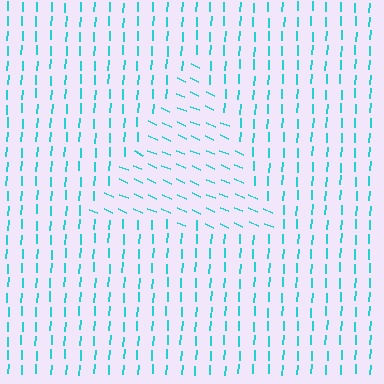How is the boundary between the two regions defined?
The boundary is defined purely by a change in line orientation (approximately 69 degrees difference). All lines are the same color and thickness.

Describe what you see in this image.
The image is filled with small cyan line segments. A triangle region in the image has lines oriented differently from the surrounding lines, creating a visible texture boundary.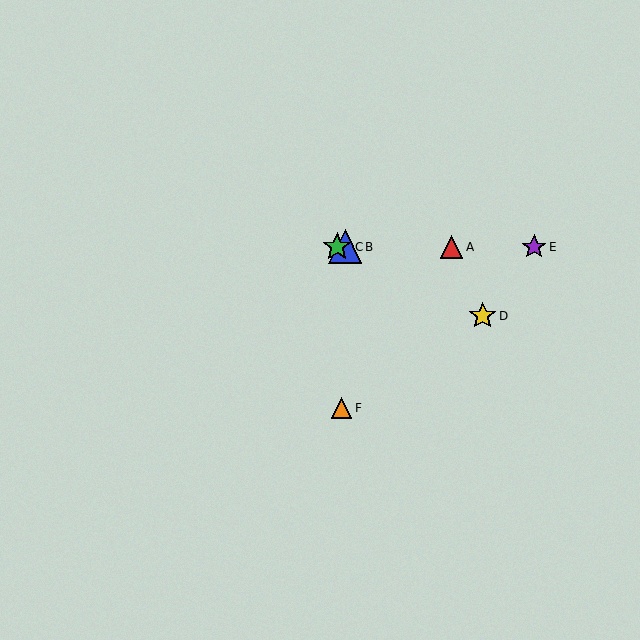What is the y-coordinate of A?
Object A is at y≈247.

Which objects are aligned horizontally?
Objects A, B, C, E are aligned horizontally.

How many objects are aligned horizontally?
4 objects (A, B, C, E) are aligned horizontally.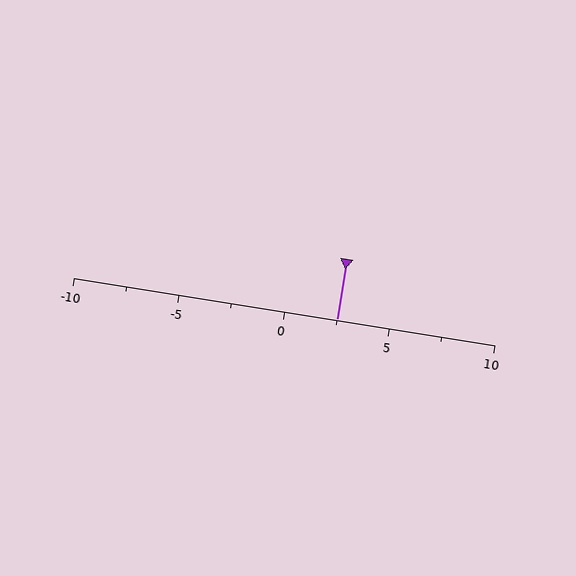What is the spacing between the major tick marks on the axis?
The major ticks are spaced 5 apart.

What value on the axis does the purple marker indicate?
The marker indicates approximately 2.5.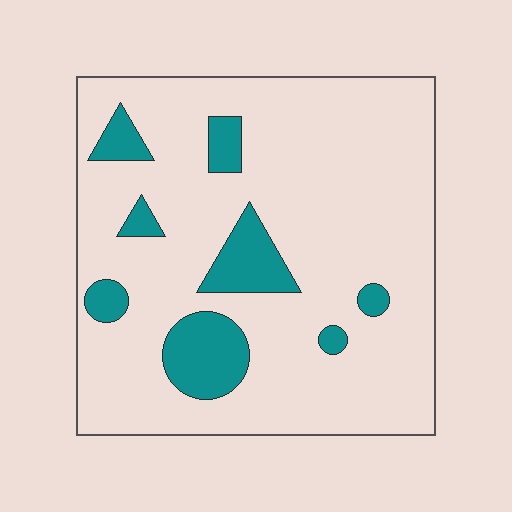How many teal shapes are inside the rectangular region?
8.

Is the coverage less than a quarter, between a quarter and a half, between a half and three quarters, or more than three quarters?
Less than a quarter.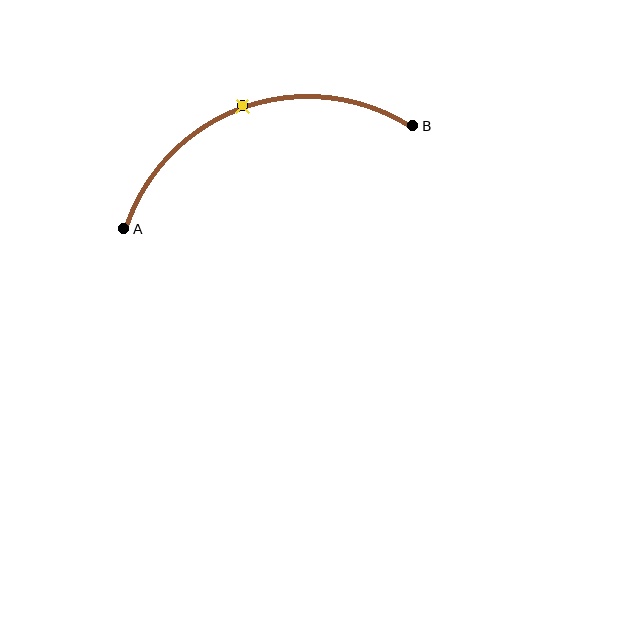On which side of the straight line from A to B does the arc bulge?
The arc bulges above the straight line connecting A and B.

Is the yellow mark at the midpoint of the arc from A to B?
Yes. The yellow mark lies on the arc at equal arc-length from both A and B — it is the arc midpoint.